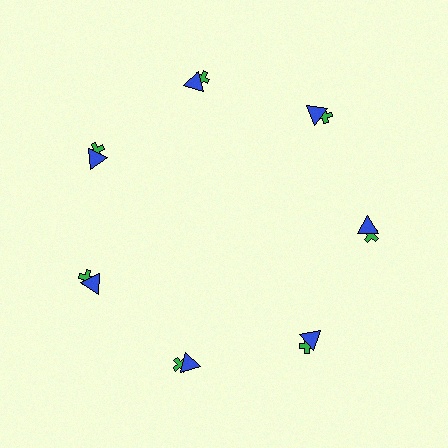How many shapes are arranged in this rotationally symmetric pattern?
There are 14 shapes, arranged in 7 groups of 2.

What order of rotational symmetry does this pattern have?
This pattern has 7-fold rotational symmetry.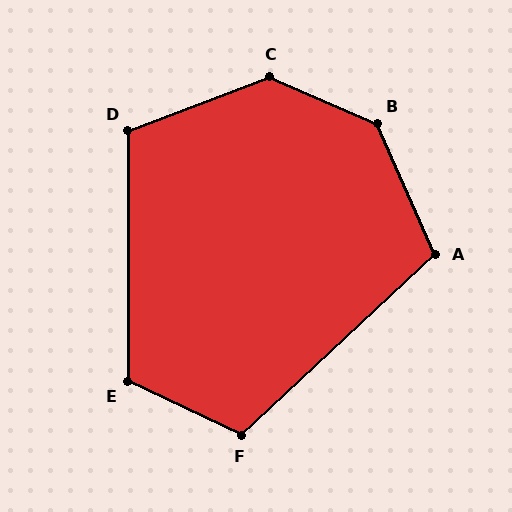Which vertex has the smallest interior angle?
A, at approximately 109 degrees.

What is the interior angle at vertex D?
Approximately 111 degrees (obtuse).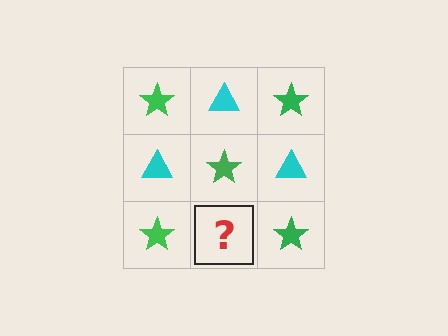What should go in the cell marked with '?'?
The missing cell should contain a cyan triangle.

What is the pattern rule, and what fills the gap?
The rule is that it alternates green star and cyan triangle in a checkerboard pattern. The gap should be filled with a cyan triangle.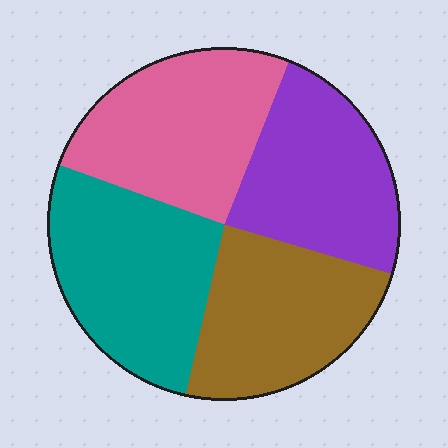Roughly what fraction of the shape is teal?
Teal covers 27% of the shape.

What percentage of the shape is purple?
Purple covers 24% of the shape.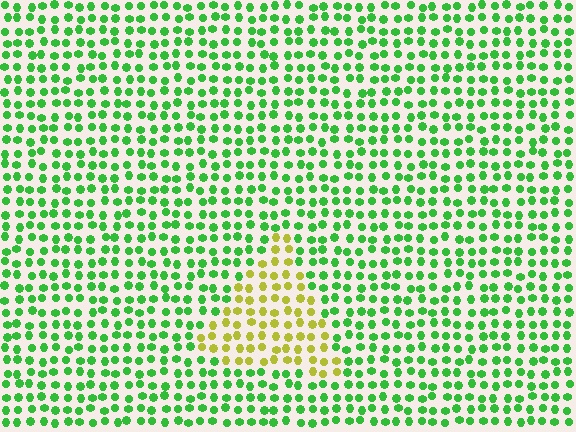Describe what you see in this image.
The image is filled with small green elements in a uniform arrangement. A triangle-shaped region is visible where the elements are tinted to a slightly different hue, forming a subtle color boundary.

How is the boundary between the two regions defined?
The boundary is defined purely by a slight shift in hue (about 58 degrees). Spacing, size, and orientation are identical on both sides.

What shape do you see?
I see a triangle.